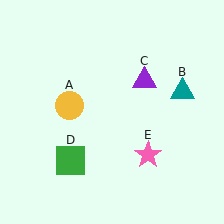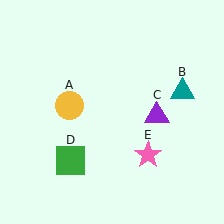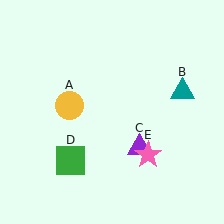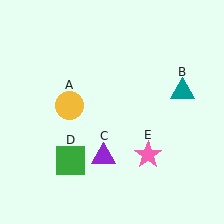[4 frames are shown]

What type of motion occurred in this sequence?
The purple triangle (object C) rotated clockwise around the center of the scene.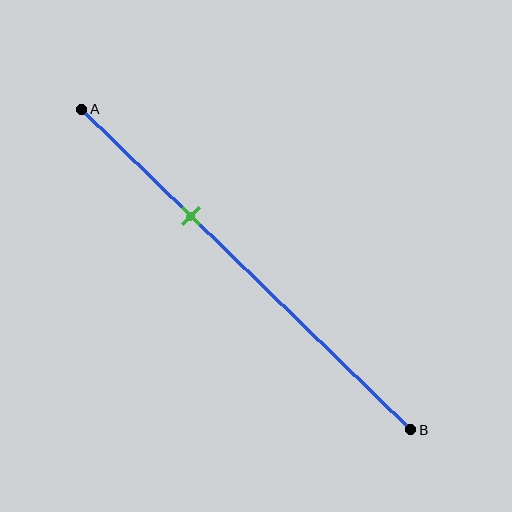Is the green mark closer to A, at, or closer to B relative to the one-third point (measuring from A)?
The green mark is approximately at the one-third point of segment AB.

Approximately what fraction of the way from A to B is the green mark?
The green mark is approximately 35% of the way from A to B.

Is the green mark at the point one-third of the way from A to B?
Yes, the mark is approximately at the one-third point.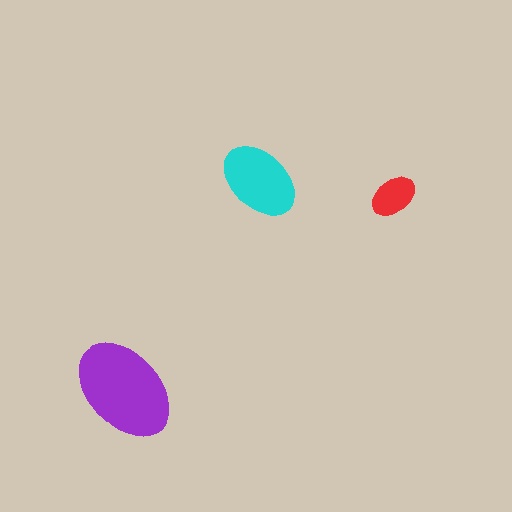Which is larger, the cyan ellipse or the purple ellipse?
The purple one.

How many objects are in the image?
There are 3 objects in the image.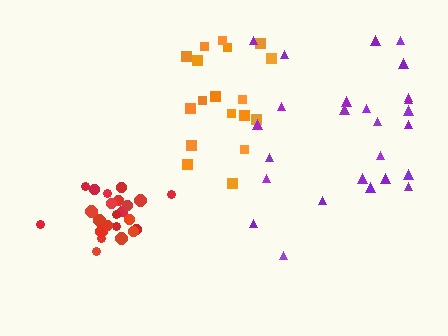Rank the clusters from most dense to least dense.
red, orange, purple.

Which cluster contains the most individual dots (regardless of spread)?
Purple (26).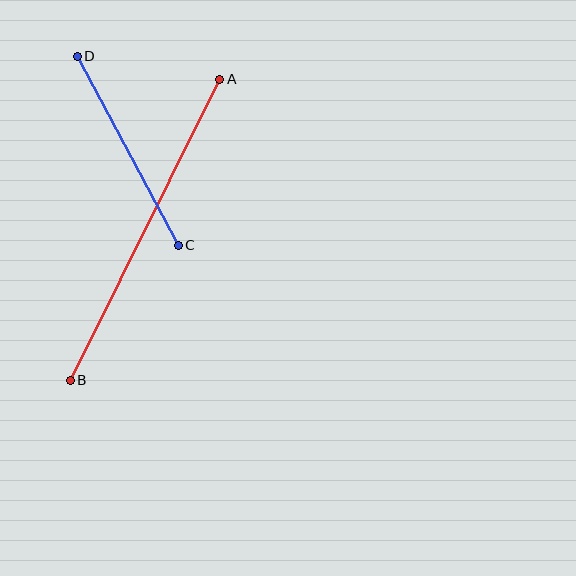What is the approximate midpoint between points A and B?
The midpoint is at approximately (145, 230) pixels.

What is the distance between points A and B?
The distance is approximately 336 pixels.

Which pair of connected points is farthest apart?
Points A and B are farthest apart.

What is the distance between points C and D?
The distance is approximately 214 pixels.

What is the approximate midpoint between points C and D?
The midpoint is at approximately (128, 151) pixels.